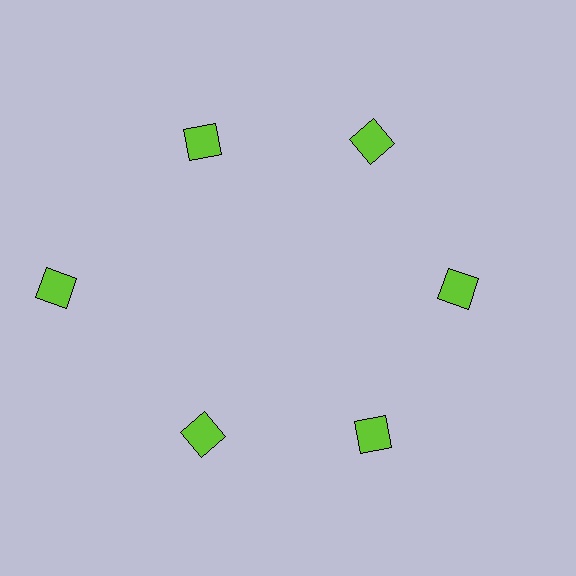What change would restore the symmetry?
The symmetry would be restored by moving it inward, back onto the ring so that all 6 squares sit at equal angles and equal distance from the center.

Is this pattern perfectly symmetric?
No. The 6 lime squares are arranged in a ring, but one element near the 9 o'clock position is pushed outward from the center, breaking the 6-fold rotational symmetry.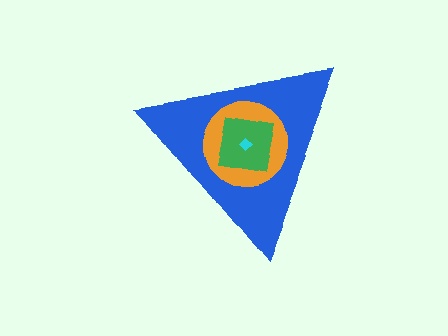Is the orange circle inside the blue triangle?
Yes.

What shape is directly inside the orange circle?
The green square.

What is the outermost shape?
The blue triangle.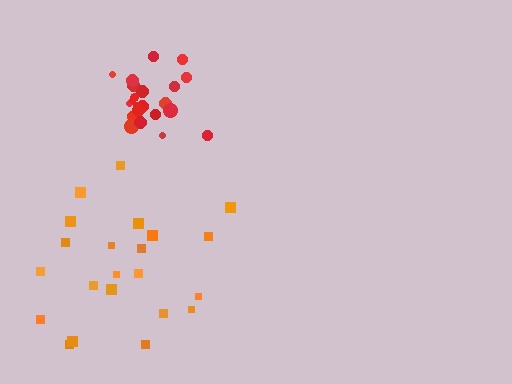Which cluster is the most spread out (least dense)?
Orange.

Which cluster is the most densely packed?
Red.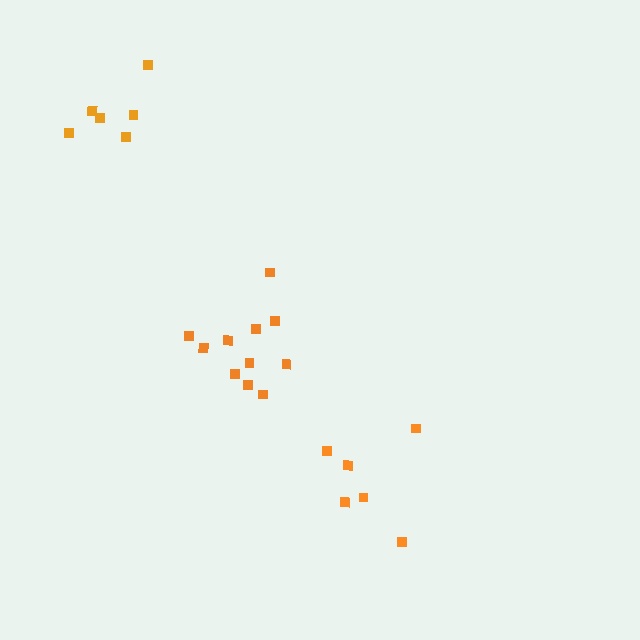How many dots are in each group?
Group 1: 6 dots, Group 2: 11 dots, Group 3: 6 dots (23 total).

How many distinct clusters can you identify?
There are 3 distinct clusters.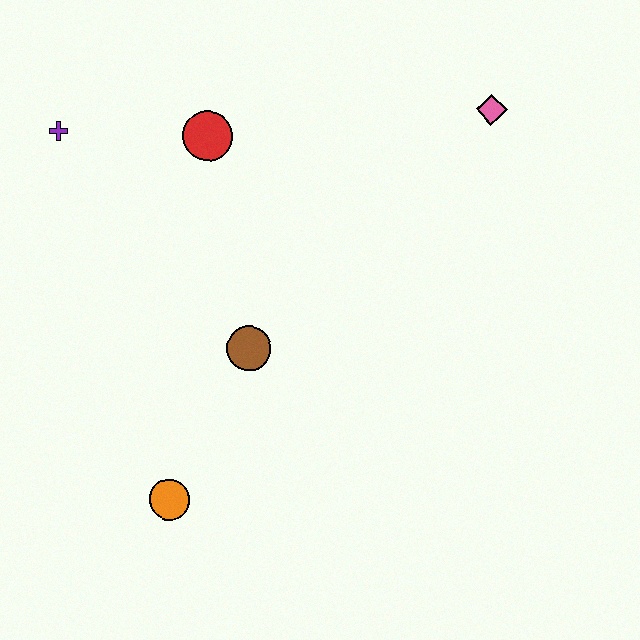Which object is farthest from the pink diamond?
The orange circle is farthest from the pink diamond.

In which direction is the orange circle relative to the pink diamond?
The orange circle is below the pink diamond.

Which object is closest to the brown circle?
The orange circle is closest to the brown circle.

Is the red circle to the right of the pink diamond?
No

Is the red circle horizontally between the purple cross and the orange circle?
No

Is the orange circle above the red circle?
No